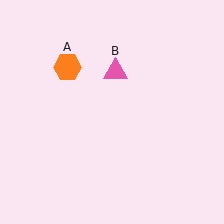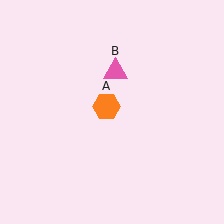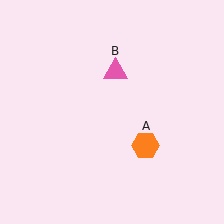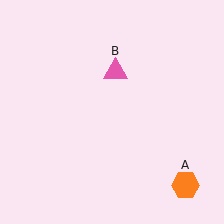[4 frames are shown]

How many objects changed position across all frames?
1 object changed position: orange hexagon (object A).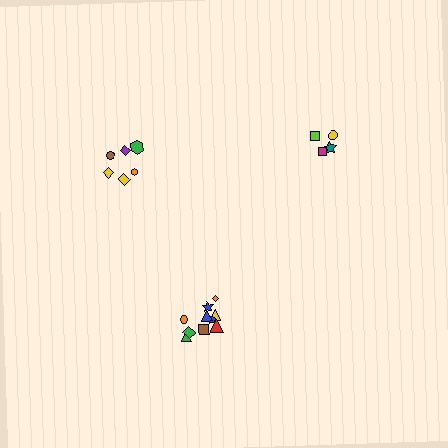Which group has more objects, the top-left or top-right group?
The top-left group.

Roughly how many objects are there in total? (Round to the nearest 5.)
Roughly 20 objects in total.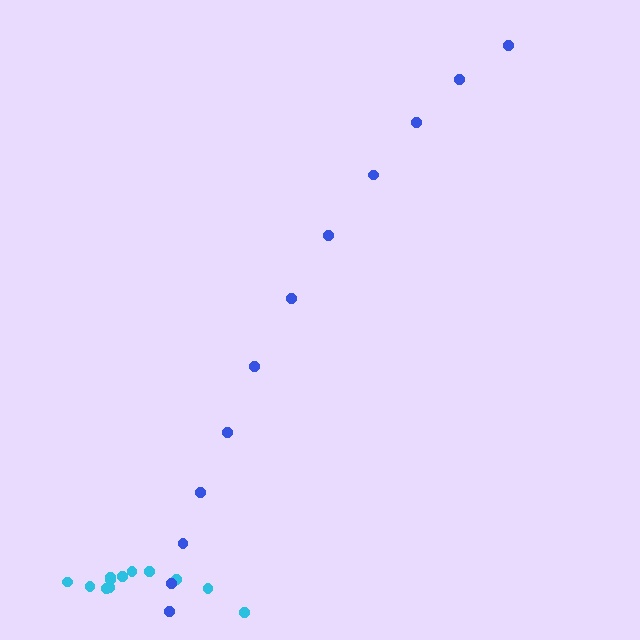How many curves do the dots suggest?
There are 2 distinct paths.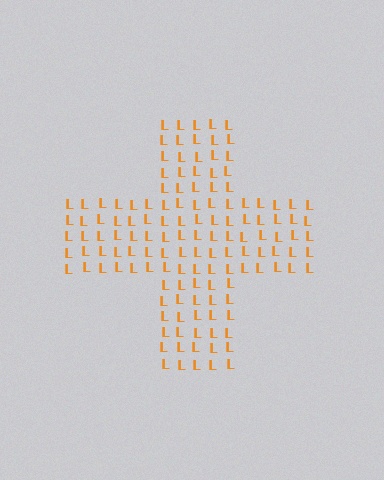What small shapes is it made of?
It is made of small letter L's.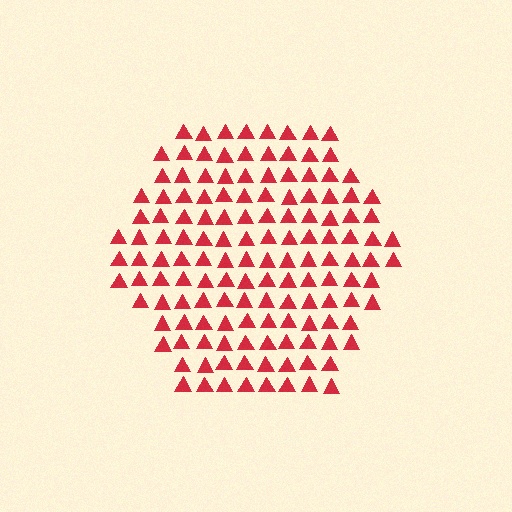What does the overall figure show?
The overall figure shows a hexagon.